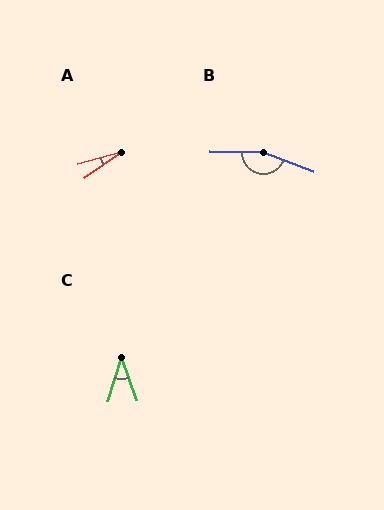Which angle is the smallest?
A, at approximately 20 degrees.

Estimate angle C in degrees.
Approximately 37 degrees.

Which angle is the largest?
B, at approximately 160 degrees.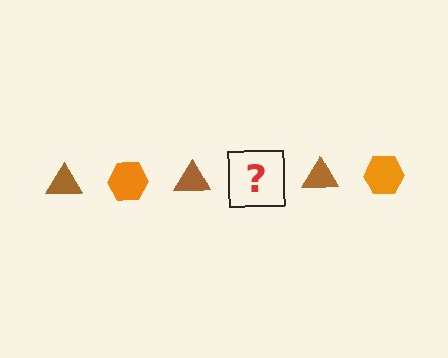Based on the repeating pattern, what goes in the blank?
The blank should be an orange hexagon.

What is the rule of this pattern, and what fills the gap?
The rule is that the pattern alternates between brown triangle and orange hexagon. The gap should be filled with an orange hexagon.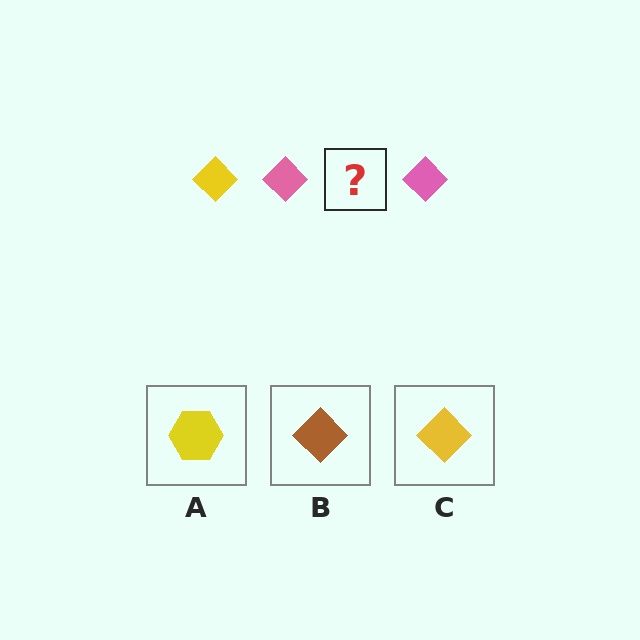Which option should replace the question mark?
Option C.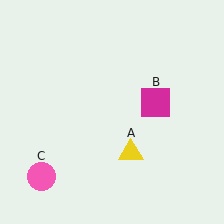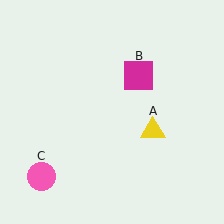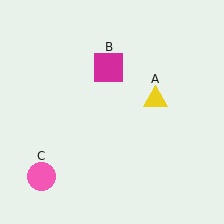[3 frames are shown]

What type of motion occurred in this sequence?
The yellow triangle (object A), magenta square (object B) rotated counterclockwise around the center of the scene.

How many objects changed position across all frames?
2 objects changed position: yellow triangle (object A), magenta square (object B).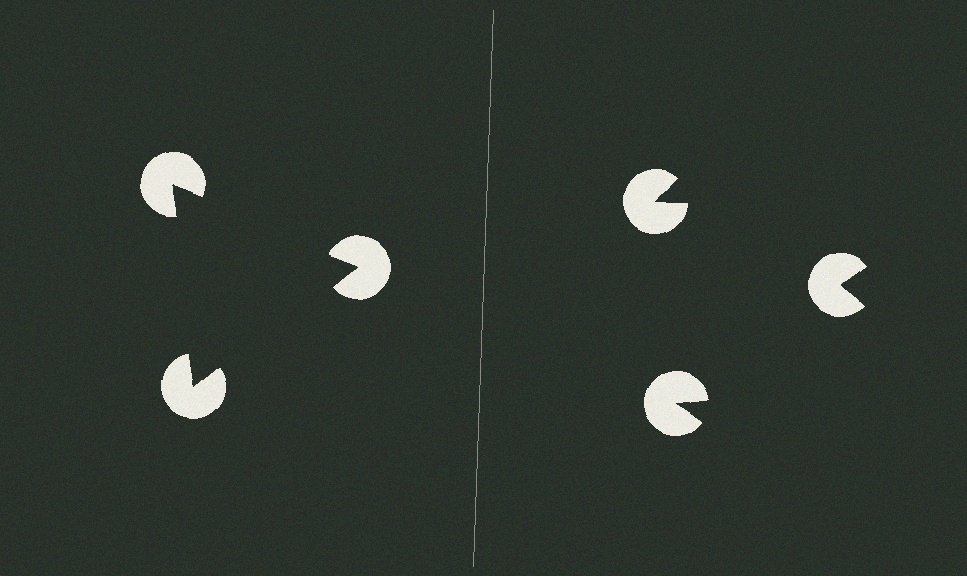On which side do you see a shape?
An illusory triangle appears on the left side. On the right side the wedge cuts are rotated, so no coherent shape forms.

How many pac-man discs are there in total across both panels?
6 — 3 on each side.